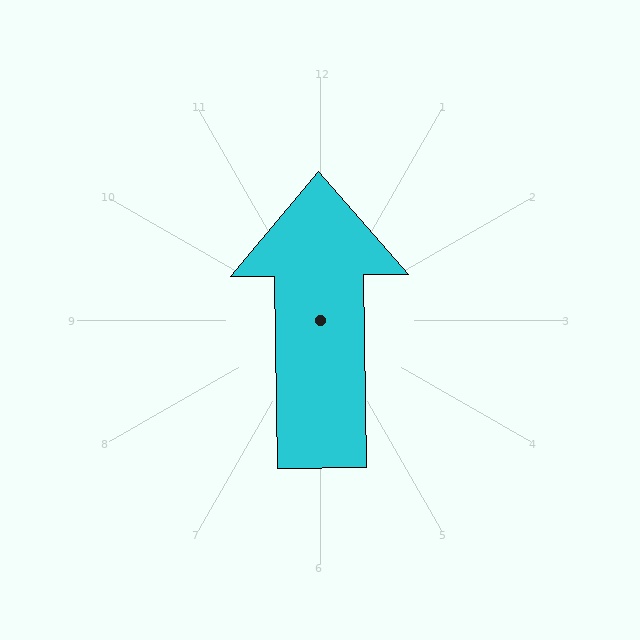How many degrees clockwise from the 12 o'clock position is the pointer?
Approximately 359 degrees.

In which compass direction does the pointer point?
North.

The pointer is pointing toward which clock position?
Roughly 12 o'clock.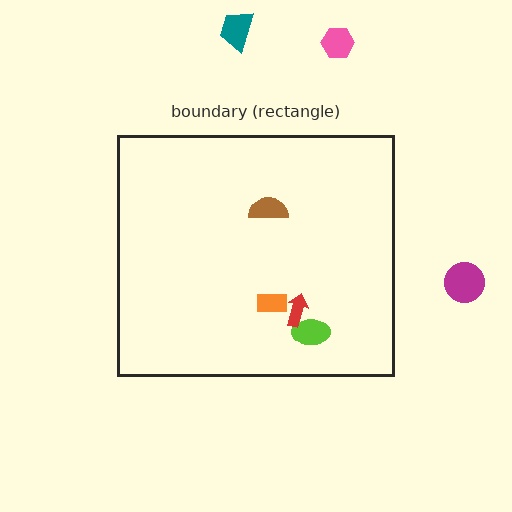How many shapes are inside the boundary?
4 inside, 3 outside.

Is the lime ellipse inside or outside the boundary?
Inside.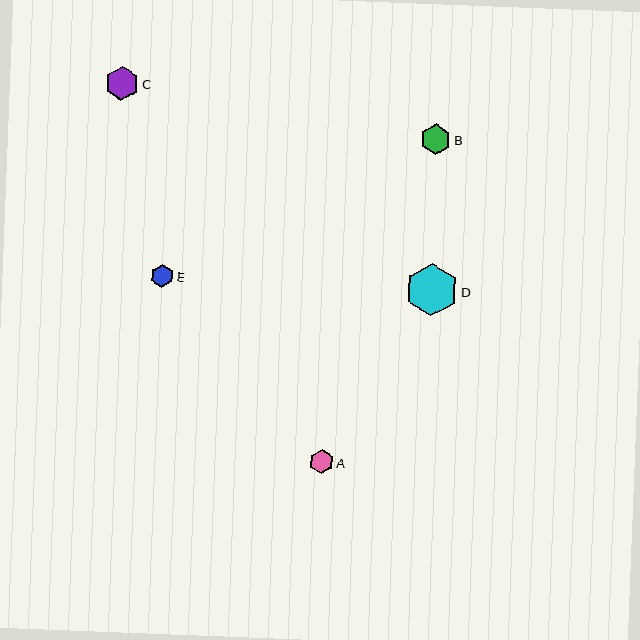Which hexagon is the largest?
Hexagon D is the largest with a size of approximately 52 pixels.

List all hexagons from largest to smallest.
From largest to smallest: D, C, B, A, E.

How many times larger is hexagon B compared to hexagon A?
Hexagon B is approximately 1.3 times the size of hexagon A.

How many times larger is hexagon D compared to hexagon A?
Hexagon D is approximately 2.2 times the size of hexagon A.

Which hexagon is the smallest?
Hexagon E is the smallest with a size of approximately 23 pixels.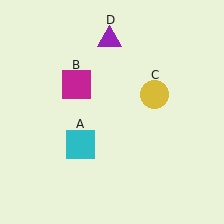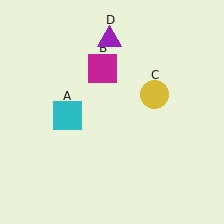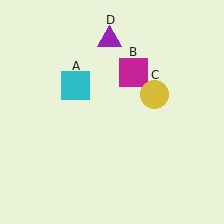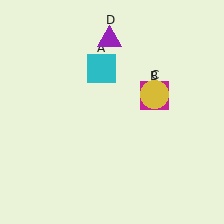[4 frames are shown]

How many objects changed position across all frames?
2 objects changed position: cyan square (object A), magenta square (object B).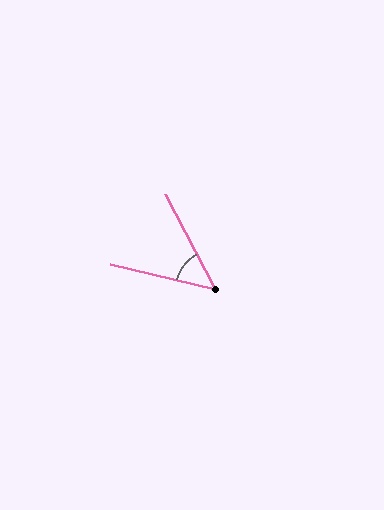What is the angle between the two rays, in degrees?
Approximately 49 degrees.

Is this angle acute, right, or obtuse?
It is acute.